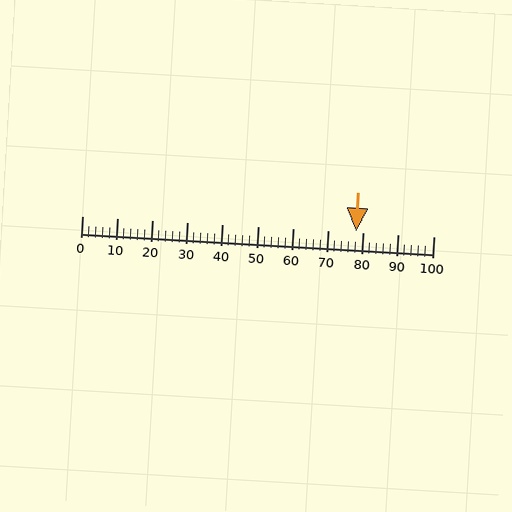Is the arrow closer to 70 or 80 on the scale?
The arrow is closer to 80.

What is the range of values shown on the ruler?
The ruler shows values from 0 to 100.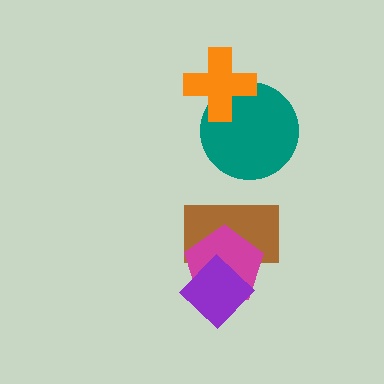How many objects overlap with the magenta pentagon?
2 objects overlap with the magenta pentagon.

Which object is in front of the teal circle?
The orange cross is in front of the teal circle.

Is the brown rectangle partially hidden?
Yes, it is partially covered by another shape.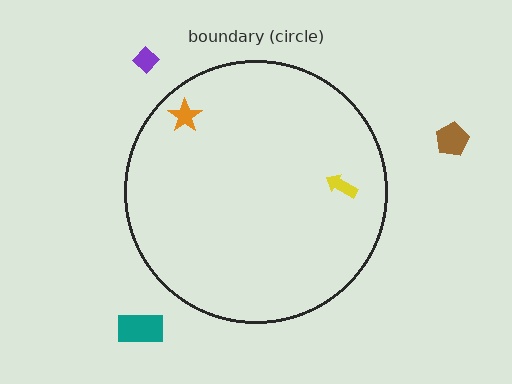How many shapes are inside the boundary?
2 inside, 3 outside.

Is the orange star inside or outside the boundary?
Inside.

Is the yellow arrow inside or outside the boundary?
Inside.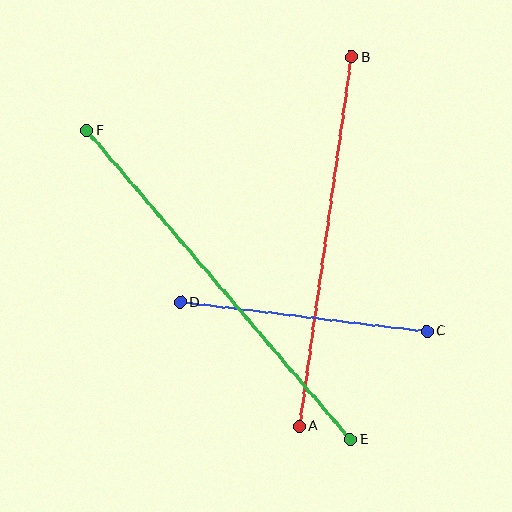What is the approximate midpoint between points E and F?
The midpoint is at approximately (218, 285) pixels.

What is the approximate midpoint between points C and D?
The midpoint is at approximately (304, 317) pixels.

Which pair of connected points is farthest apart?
Points E and F are farthest apart.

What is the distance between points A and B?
The distance is approximately 373 pixels.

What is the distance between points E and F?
The distance is approximately 406 pixels.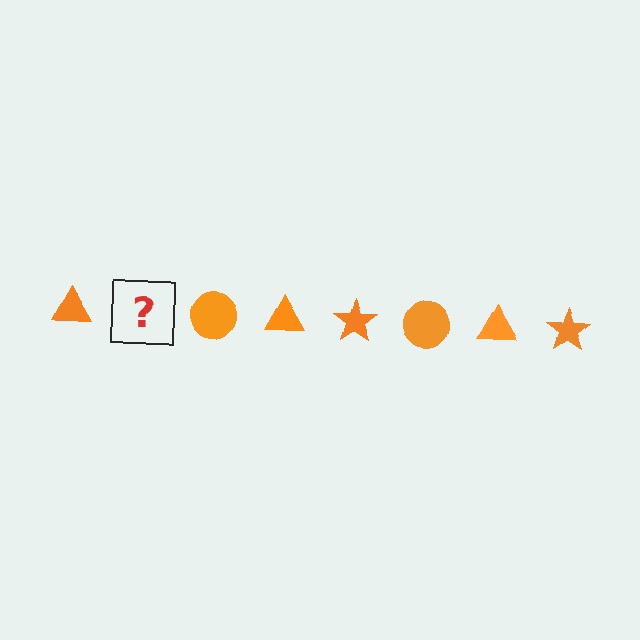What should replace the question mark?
The question mark should be replaced with an orange star.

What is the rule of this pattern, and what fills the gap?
The rule is that the pattern cycles through triangle, star, circle shapes in orange. The gap should be filled with an orange star.